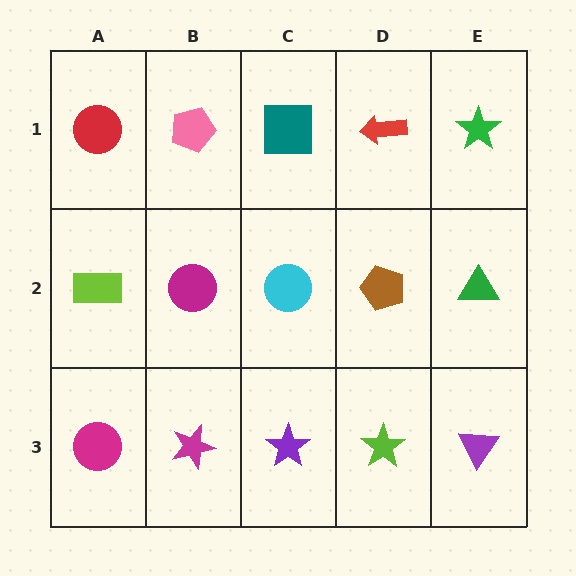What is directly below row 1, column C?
A cyan circle.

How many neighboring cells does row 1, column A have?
2.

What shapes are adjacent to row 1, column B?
A magenta circle (row 2, column B), a red circle (row 1, column A), a teal square (row 1, column C).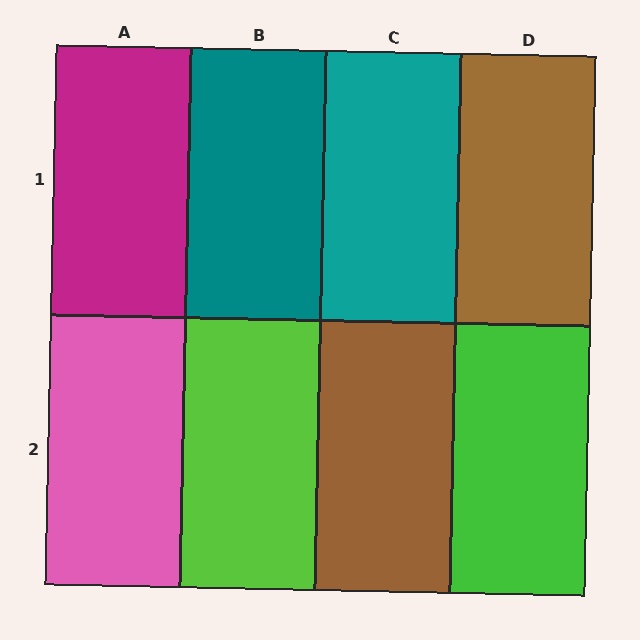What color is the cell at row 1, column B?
Teal.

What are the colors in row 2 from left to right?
Pink, lime, brown, green.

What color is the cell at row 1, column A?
Magenta.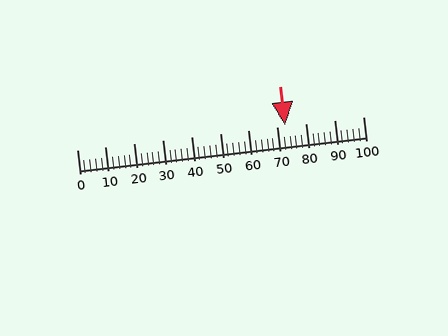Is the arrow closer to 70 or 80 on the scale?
The arrow is closer to 70.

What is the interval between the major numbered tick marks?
The major tick marks are spaced 10 units apart.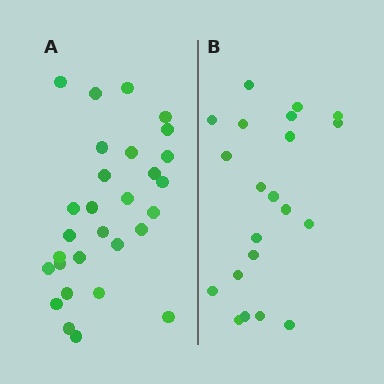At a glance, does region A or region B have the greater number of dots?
Region A (the left region) has more dots.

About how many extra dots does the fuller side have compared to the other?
Region A has roughly 8 or so more dots than region B.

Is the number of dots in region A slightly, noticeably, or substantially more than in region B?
Region A has noticeably more, but not dramatically so. The ratio is roughly 1.4 to 1.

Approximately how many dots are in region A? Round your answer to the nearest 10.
About 30 dots. (The exact count is 29, which rounds to 30.)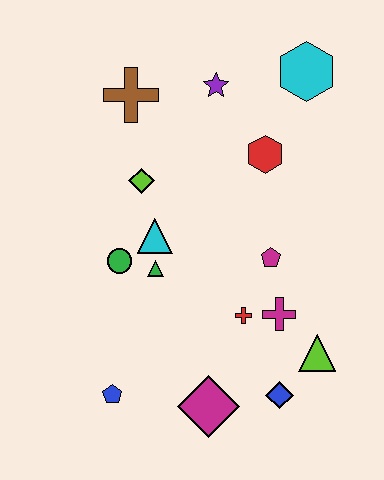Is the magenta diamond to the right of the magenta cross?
No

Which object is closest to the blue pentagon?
The magenta diamond is closest to the blue pentagon.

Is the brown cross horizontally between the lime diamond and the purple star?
No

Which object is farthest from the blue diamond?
The brown cross is farthest from the blue diamond.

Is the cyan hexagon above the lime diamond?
Yes